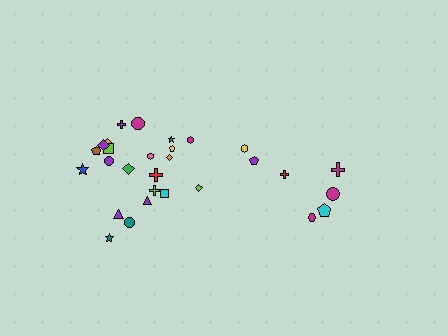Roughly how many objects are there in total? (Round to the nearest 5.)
Roughly 30 objects in total.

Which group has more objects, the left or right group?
The left group.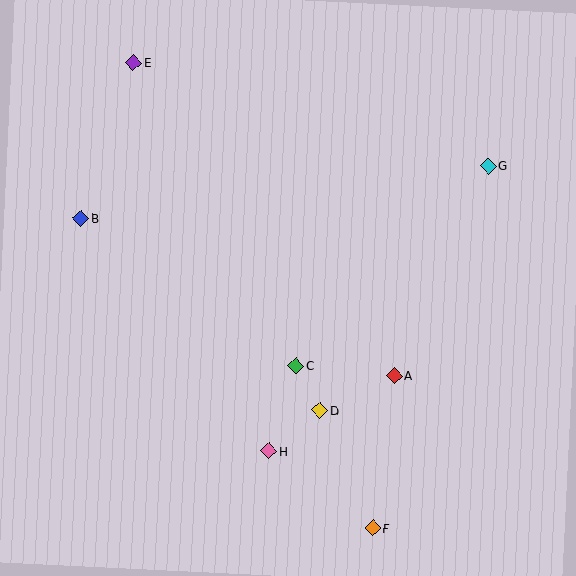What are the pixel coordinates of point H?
Point H is at (269, 451).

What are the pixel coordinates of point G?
Point G is at (488, 166).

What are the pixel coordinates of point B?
Point B is at (81, 218).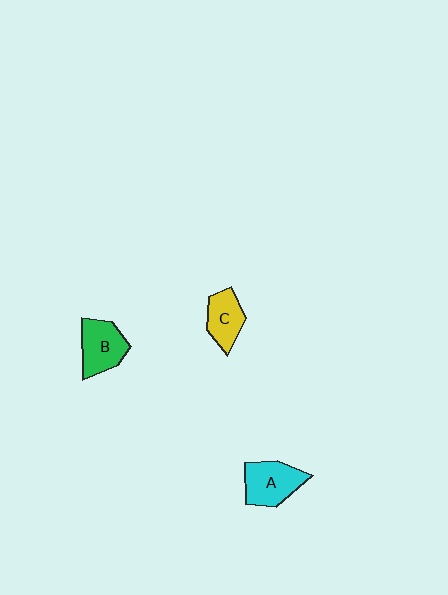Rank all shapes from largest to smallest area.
From largest to smallest: A (cyan), B (green), C (yellow).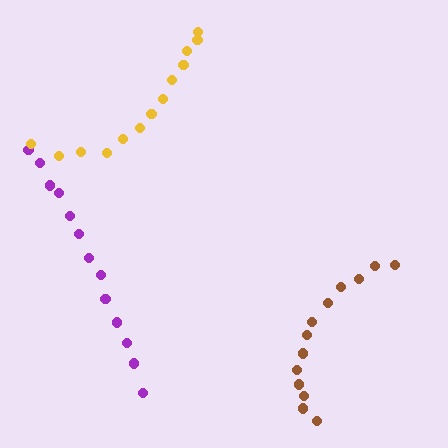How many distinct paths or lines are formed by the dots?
There are 3 distinct paths.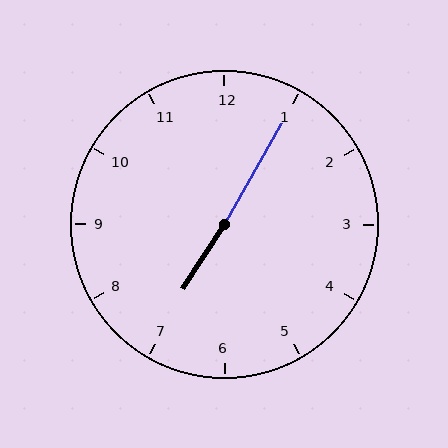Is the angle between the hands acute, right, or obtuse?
It is obtuse.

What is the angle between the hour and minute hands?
Approximately 178 degrees.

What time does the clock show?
7:05.